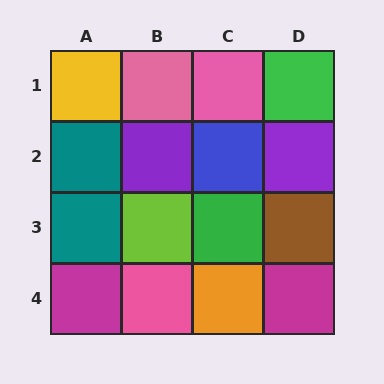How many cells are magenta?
2 cells are magenta.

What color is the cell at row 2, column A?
Teal.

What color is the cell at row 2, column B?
Purple.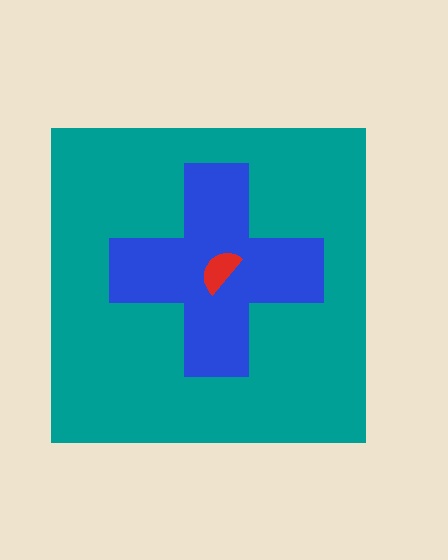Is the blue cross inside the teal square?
Yes.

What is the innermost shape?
The red semicircle.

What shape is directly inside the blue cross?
The red semicircle.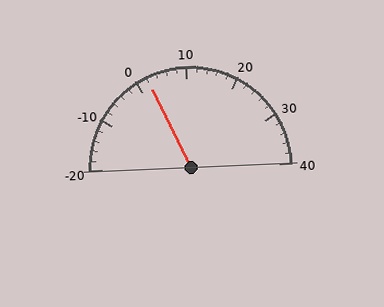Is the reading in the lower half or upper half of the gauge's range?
The reading is in the lower half of the range (-20 to 40).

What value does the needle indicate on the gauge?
The needle indicates approximately 2.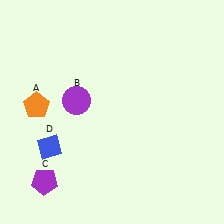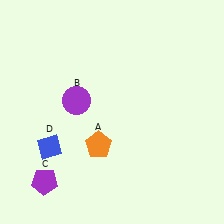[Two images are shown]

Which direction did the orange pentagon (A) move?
The orange pentagon (A) moved right.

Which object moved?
The orange pentagon (A) moved right.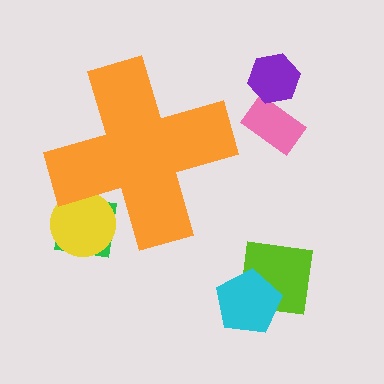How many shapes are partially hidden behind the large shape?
2 shapes are partially hidden.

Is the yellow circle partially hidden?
Yes, the yellow circle is partially hidden behind the orange cross.